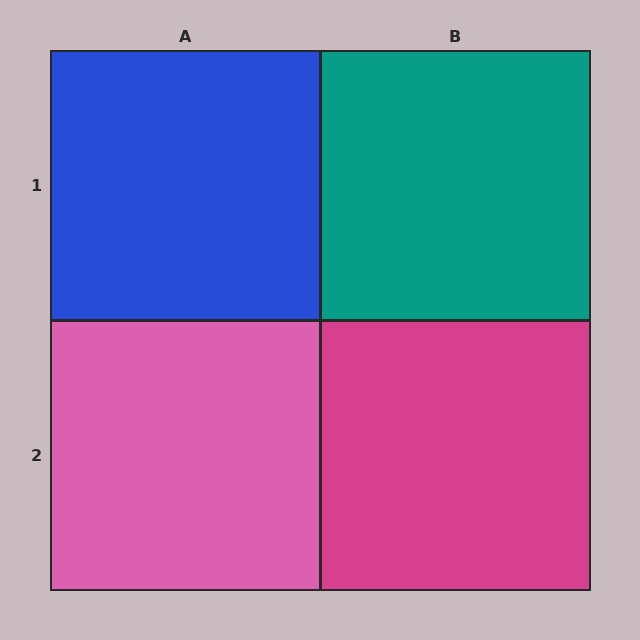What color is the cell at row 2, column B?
Magenta.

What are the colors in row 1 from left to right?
Blue, teal.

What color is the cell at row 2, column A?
Pink.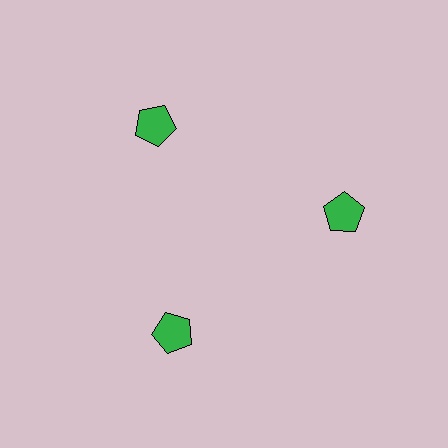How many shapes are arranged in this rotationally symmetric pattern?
There are 3 shapes, arranged in 3 groups of 1.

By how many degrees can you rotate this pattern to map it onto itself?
The pattern maps onto itself every 120 degrees of rotation.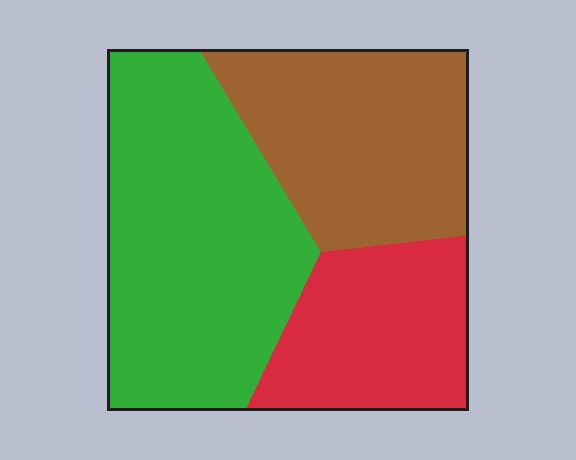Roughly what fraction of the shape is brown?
Brown covers around 30% of the shape.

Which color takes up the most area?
Green, at roughly 45%.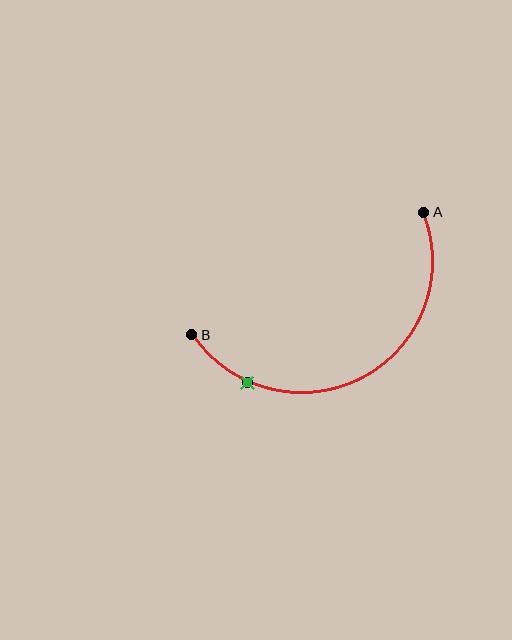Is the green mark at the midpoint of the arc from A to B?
No. The green mark lies on the arc but is closer to endpoint B. The arc midpoint would be at the point on the curve equidistant along the arc from both A and B.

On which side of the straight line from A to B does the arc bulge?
The arc bulges below the straight line connecting A and B.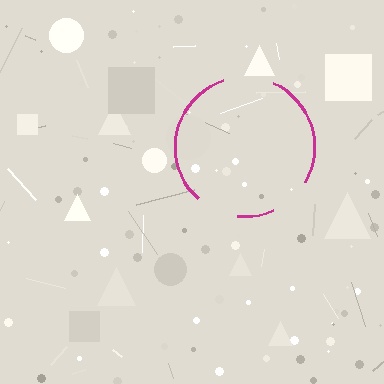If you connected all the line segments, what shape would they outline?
They would outline a circle.